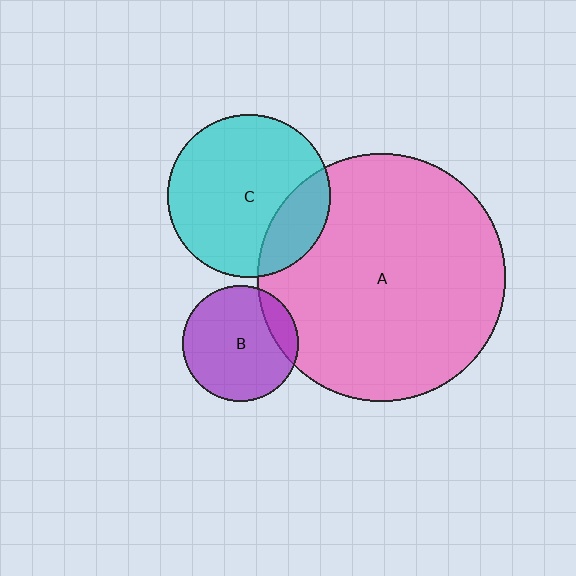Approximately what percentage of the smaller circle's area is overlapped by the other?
Approximately 15%.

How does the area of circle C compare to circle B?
Approximately 2.0 times.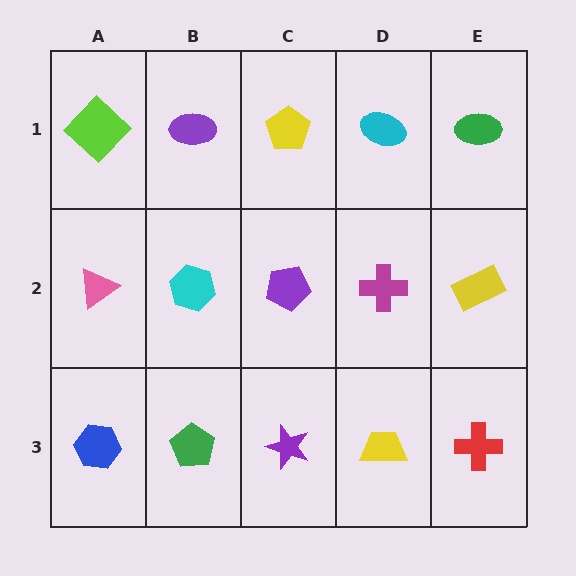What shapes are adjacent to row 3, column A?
A pink triangle (row 2, column A), a green pentagon (row 3, column B).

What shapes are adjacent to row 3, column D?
A magenta cross (row 2, column D), a purple star (row 3, column C), a red cross (row 3, column E).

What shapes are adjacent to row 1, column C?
A purple pentagon (row 2, column C), a purple ellipse (row 1, column B), a cyan ellipse (row 1, column D).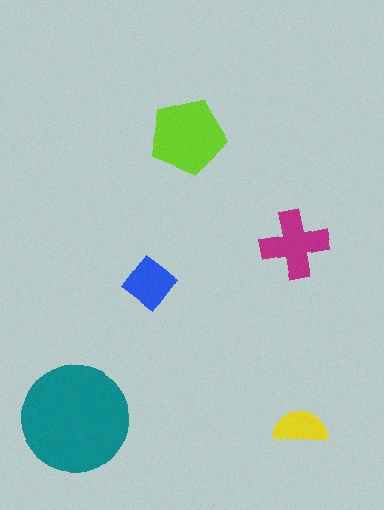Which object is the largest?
The teal circle.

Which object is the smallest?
The yellow semicircle.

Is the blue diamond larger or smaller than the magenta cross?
Smaller.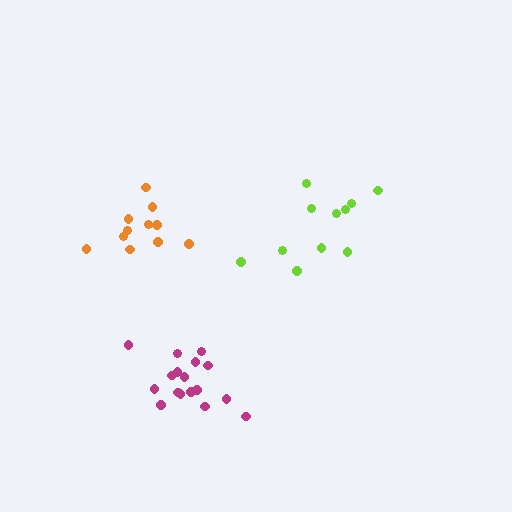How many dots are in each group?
Group 1: 11 dots, Group 2: 11 dots, Group 3: 17 dots (39 total).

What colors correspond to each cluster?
The clusters are colored: lime, orange, magenta.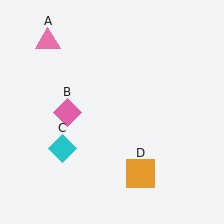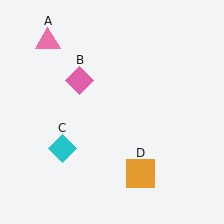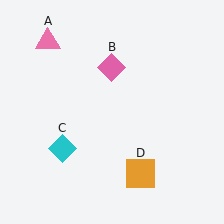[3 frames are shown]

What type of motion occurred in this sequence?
The pink diamond (object B) rotated clockwise around the center of the scene.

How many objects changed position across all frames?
1 object changed position: pink diamond (object B).